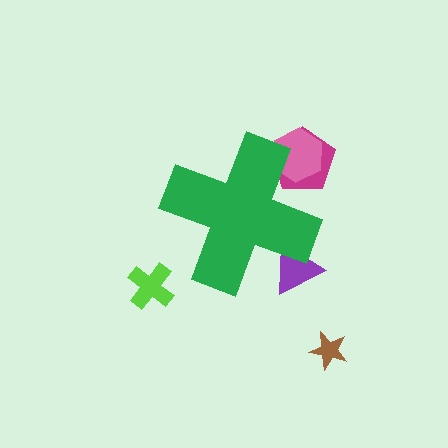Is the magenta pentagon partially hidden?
Yes, the magenta pentagon is partially hidden behind the green cross.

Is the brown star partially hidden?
No, the brown star is fully visible.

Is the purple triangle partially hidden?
Yes, the purple triangle is partially hidden behind the green cross.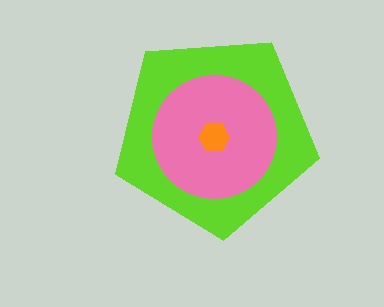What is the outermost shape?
The lime pentagon.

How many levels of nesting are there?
3.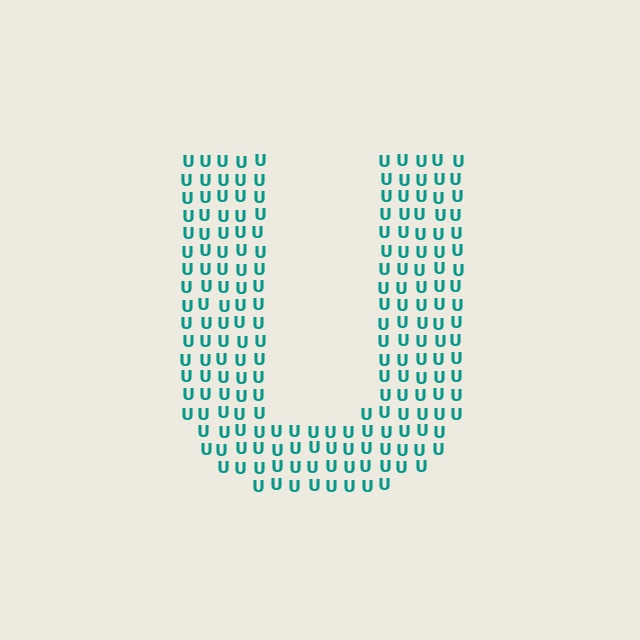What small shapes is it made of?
It is made of small letter U's.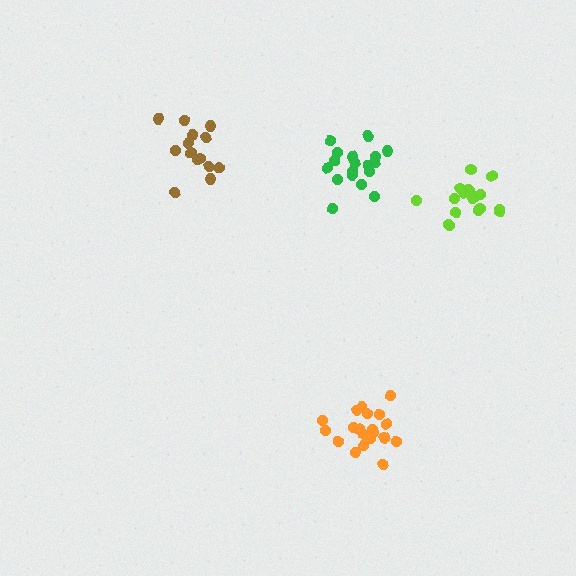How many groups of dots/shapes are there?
There are 4 groups.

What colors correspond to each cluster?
The clusters are colored: green, orange, lime, brown.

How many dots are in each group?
Group 1: 18 dots, Group 2: 20 dots, Group 3: 19 dots, Group 4: 14 dots (71 total).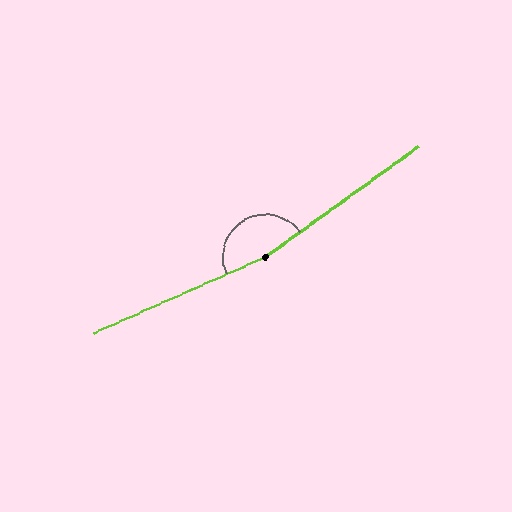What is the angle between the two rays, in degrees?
Approximately 168 degrees.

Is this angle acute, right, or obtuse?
It is obtuse.